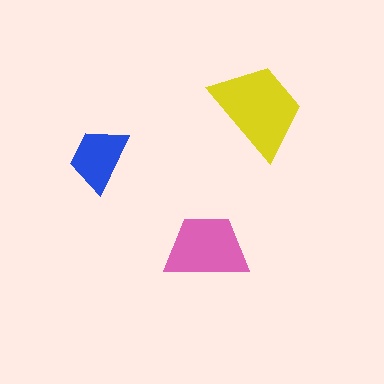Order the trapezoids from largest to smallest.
the yellow one, the pink one, the blue one.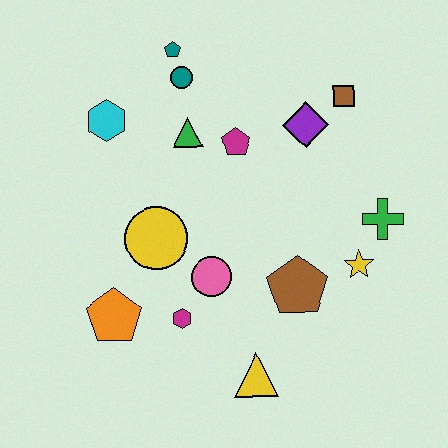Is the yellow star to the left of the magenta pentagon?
No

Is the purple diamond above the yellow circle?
Yes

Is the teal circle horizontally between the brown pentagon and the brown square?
No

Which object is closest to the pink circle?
The magenta hexagon is closest to the pink circle.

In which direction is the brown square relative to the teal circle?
The brown square is to the right of the teal circle.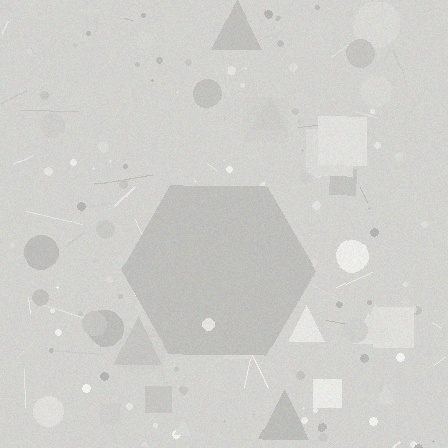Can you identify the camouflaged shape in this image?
The camouflaged shape is a hexagon.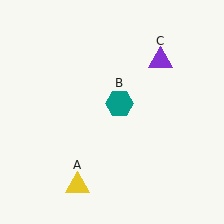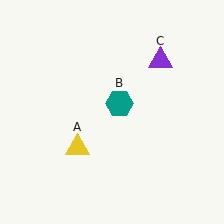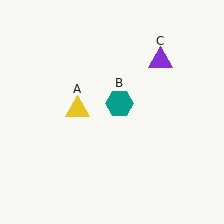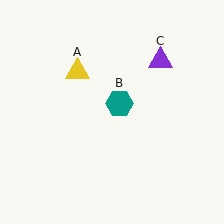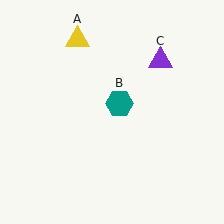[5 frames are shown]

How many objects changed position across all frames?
1 object changed position: yellow triangle (object A).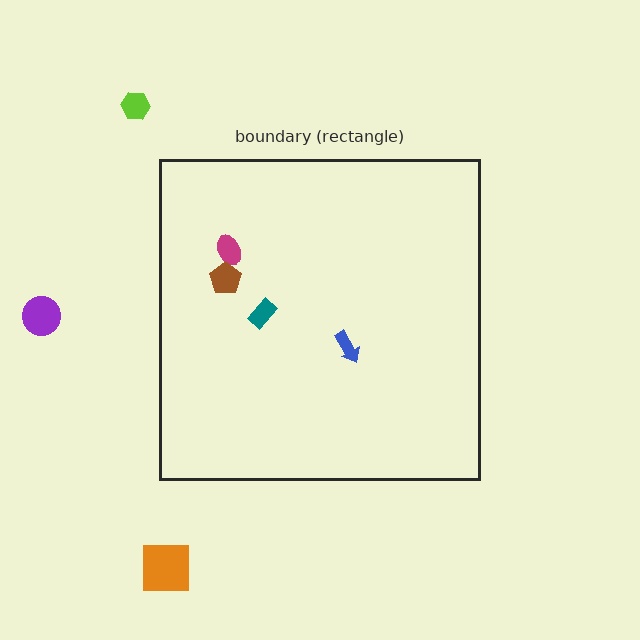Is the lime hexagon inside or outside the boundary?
Outside.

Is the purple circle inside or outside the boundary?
Outside.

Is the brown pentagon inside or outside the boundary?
Inside.